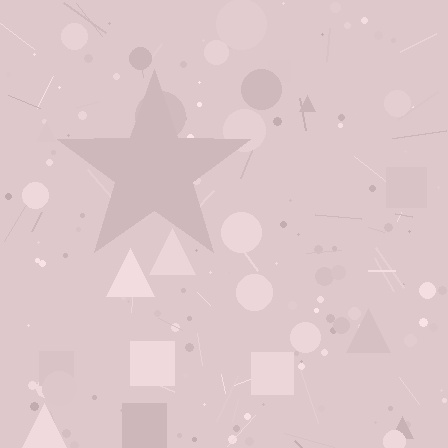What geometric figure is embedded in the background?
A star is embedded in the background.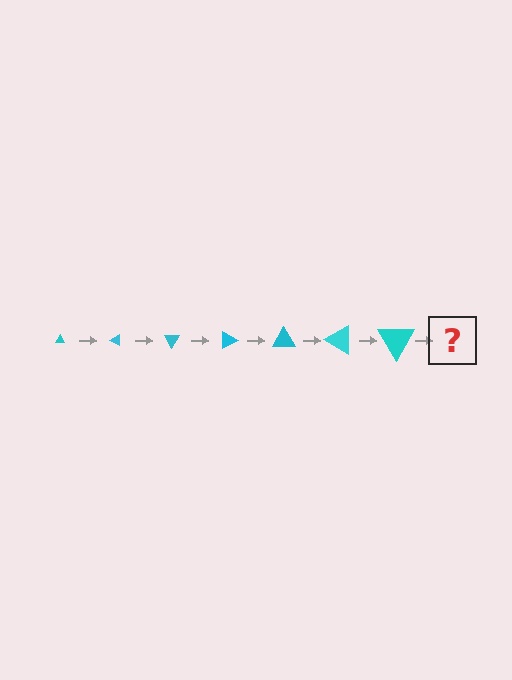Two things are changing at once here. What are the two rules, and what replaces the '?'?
The two rules are that the triangle grows larger each step and it rotates 30 degrees each step. The '?' should be a triangle, larger than the previous one and rotated 210 degrees from the start.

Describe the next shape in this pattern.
It should be a triangle, larger than the previous one and rotated 210 degrees from the start.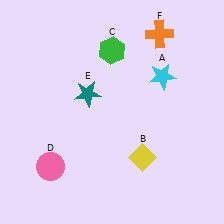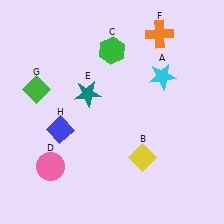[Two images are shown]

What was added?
A green diamond (G), a blue diamond (H) were added in Image 2.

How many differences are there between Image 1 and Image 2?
There are 2 differences between the two images.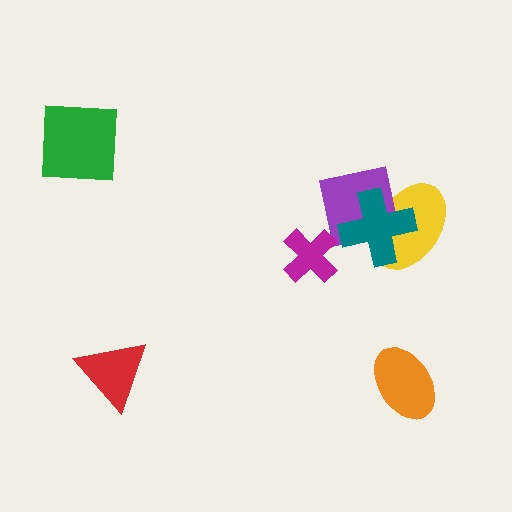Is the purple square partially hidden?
Yes, it is partially covered by another shape.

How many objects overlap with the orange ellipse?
0 objects overlap with the orange ellipse.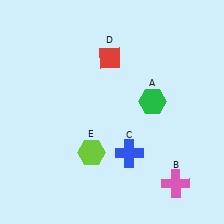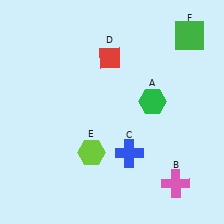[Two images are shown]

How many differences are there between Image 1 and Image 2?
There is 1 difference between the two images.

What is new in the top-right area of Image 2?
A green square (F) was added in the top-right area of Image 2.